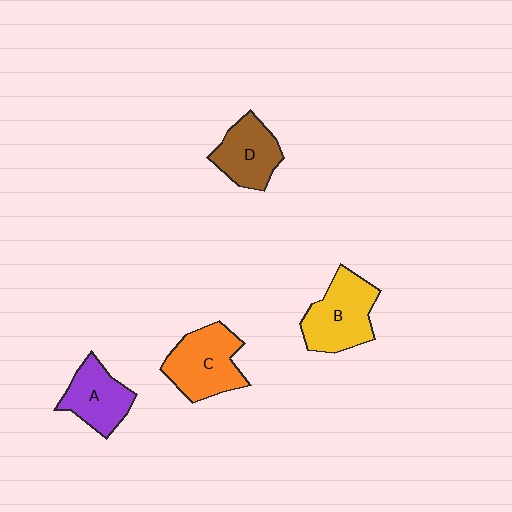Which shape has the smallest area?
Shape A (purple).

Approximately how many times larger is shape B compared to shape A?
Approximately 1.3 times.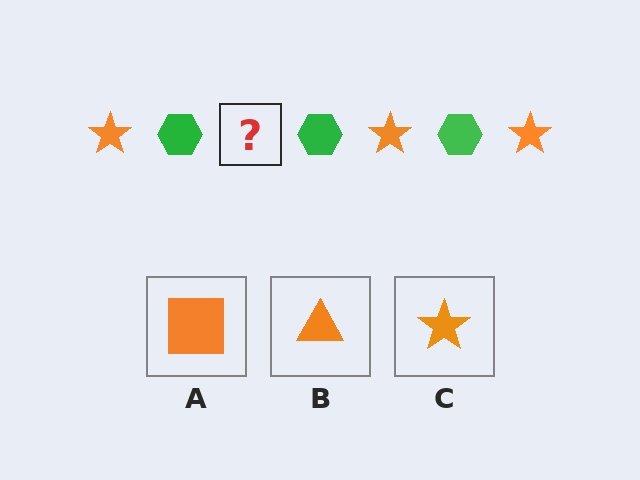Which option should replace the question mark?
Option C.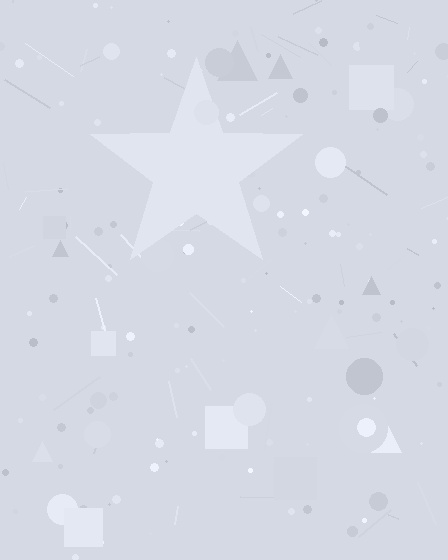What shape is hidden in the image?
A star is hidden in the image.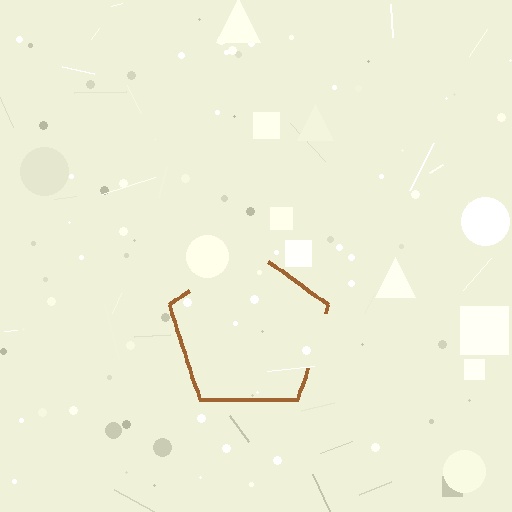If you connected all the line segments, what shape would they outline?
They would outline a pentagon.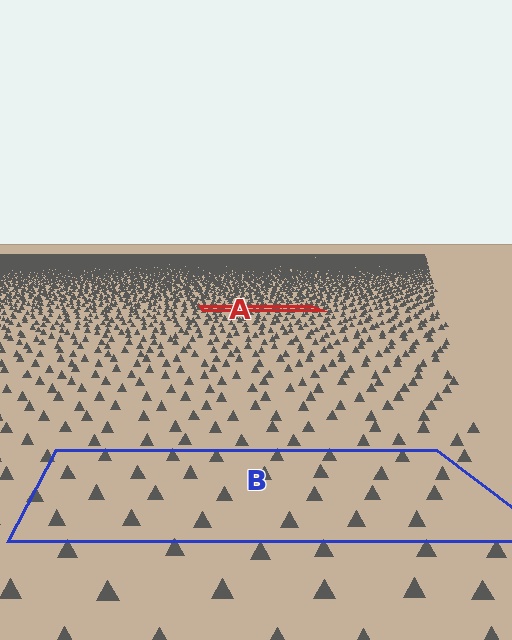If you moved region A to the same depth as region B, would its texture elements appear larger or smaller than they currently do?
They would appear larger. At a closer depth, the same texture elements are projected at a bigger on-screen size.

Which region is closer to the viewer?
Region B is closer. The texture elements there are larger and more spread out.